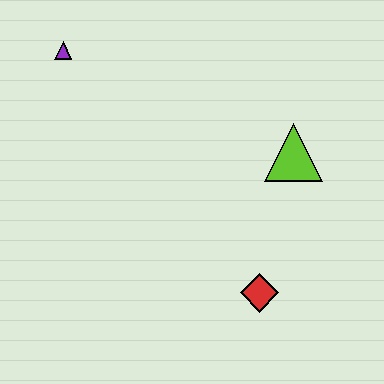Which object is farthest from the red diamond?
The purple triangle is farthest from the red diamond.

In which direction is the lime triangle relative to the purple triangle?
The lime triangle is to the right of the purple triangle.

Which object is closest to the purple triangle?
The lime triangle is closest to the purple triangle.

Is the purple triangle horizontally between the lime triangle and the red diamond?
No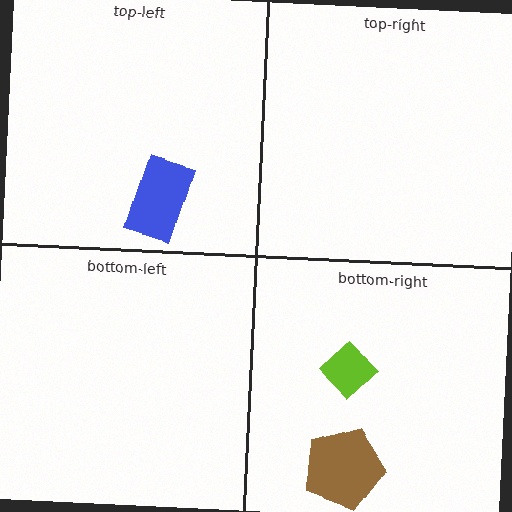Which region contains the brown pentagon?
The bottom-right region.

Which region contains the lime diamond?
The bottom-right region.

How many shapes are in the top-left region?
1.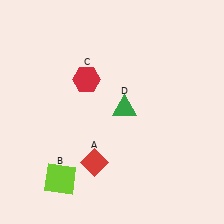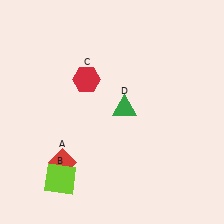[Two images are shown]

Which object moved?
The red diamond (A) moved left.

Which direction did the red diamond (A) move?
The red diamond (A) moved left.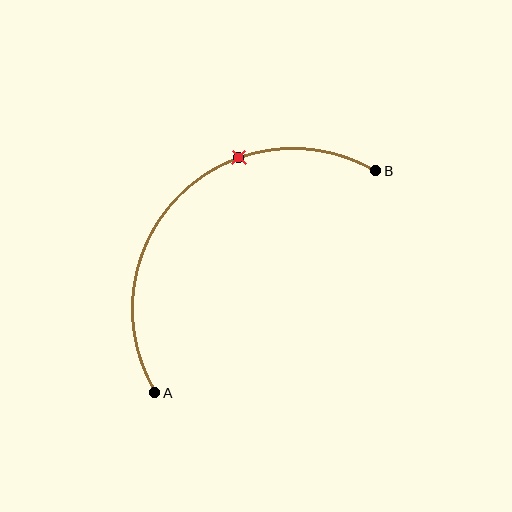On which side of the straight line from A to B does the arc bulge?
The arc bulges above and to the left of the straight line connecting A and B.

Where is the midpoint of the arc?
The arc midpoint is the point on the curve farthest from the straight line joining A and B. It sits above and to the left of that line.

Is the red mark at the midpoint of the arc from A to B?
No. The red mark lies on the arc but is closer to endpoint B. The arc midpoint would be at the point on the curve equidistant along the arc from both A and B.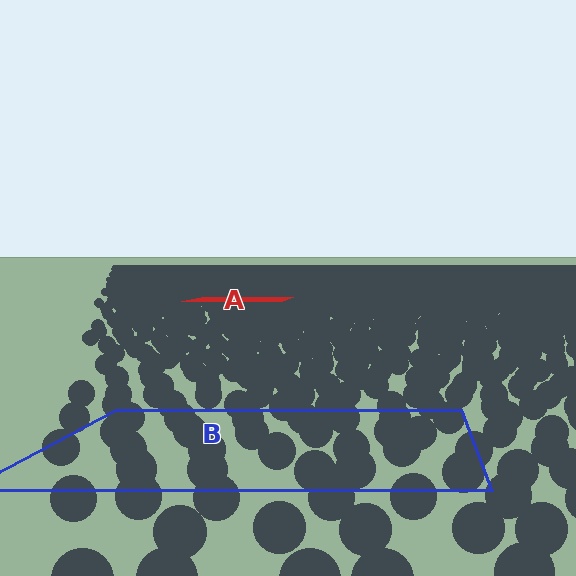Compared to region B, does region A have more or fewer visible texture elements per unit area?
Region A has more texture elements per unit area — they are packed more densely because it is farther away.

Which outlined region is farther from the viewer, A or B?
Region A is farther from the viewer — the texture elements inside it appear smaller and more densely packed.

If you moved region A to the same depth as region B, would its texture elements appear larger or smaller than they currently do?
They would appear larger. At a closer depth, the same texture elements are projected at a bigger on-screen size.